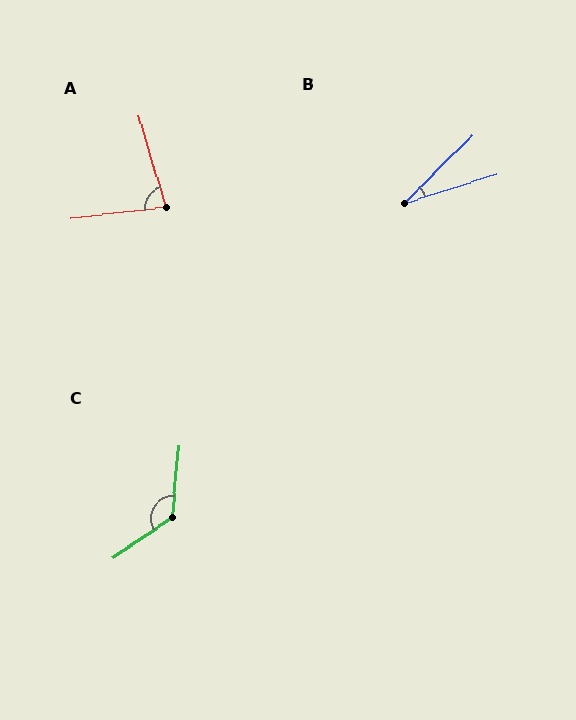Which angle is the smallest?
B, at approximately 27 degrees.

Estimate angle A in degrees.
Approximately 81 degrees.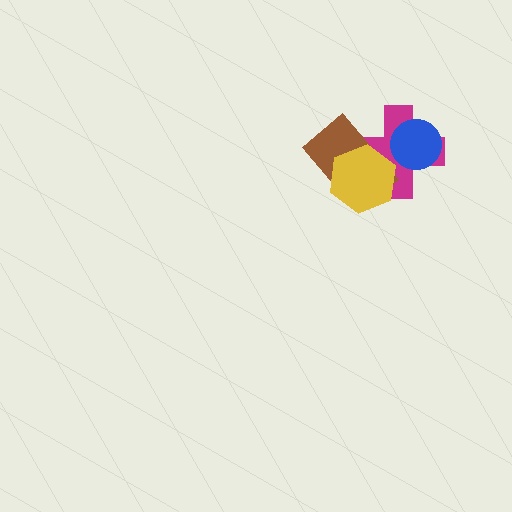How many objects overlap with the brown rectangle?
2 objects overlap with the brown rectangle.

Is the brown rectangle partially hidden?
Yes, it is partially covered by another shape.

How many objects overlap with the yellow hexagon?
2 objects overlap with the yellow hexagon.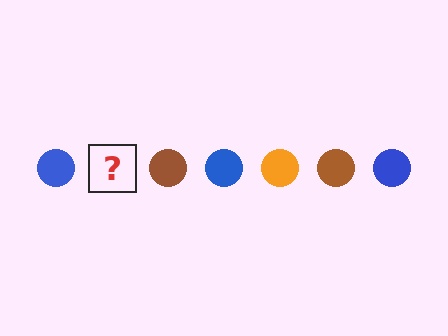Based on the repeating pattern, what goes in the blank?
The blank should be an orange circle.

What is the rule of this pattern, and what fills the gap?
The rule is that the pattern cycles through blue, orange, brown circles. The gap should be filled with an orange circle.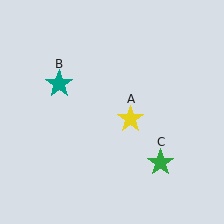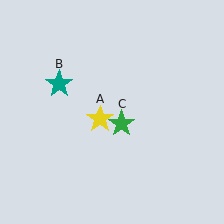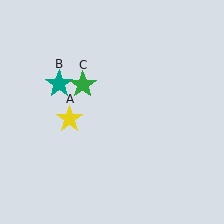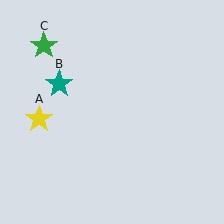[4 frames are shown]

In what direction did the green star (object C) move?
The green star (object C) moved up and to the left.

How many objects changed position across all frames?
2 objects changed position: yellow star (object A), green star (object C).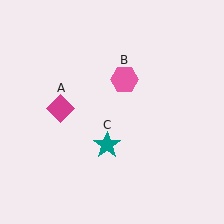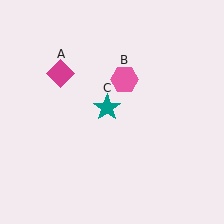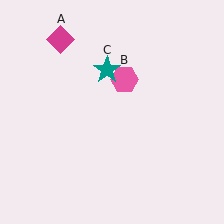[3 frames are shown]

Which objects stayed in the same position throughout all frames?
Pink hexagon (object B) remained stationary.